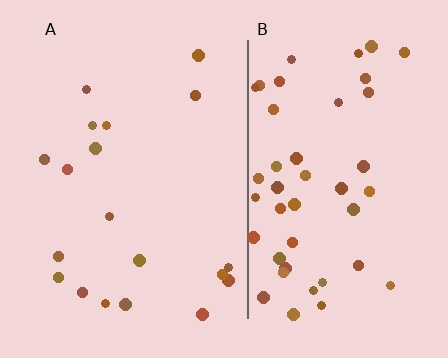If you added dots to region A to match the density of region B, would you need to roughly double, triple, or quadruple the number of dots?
Approximately double.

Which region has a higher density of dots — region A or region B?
B (the right).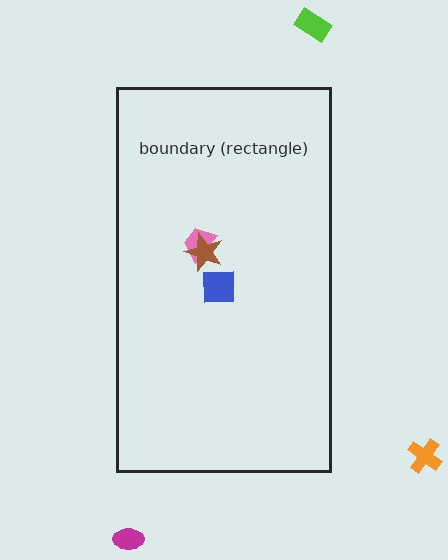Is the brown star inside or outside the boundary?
Inside.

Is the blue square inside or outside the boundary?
Inside.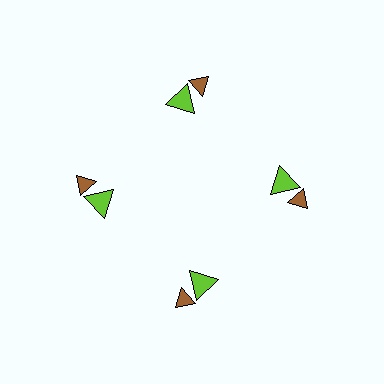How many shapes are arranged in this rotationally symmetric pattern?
There are 8 shapes, arranged in 4 groups of 2.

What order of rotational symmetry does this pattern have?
This pattern has 4-fold rotational symmetry.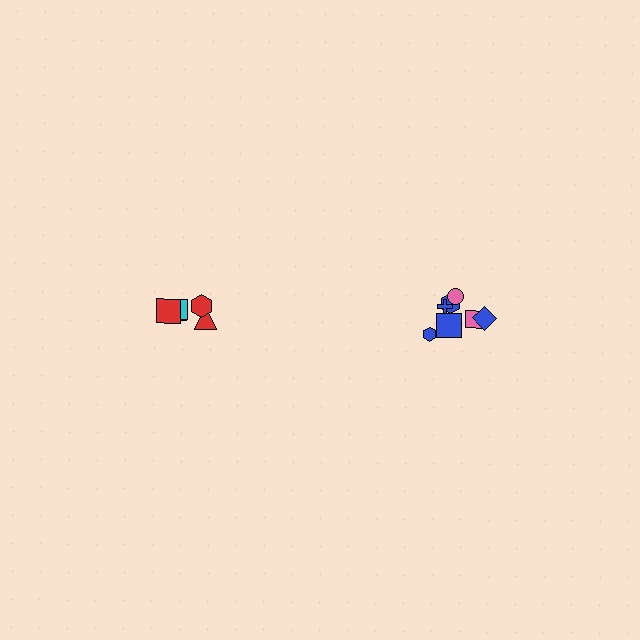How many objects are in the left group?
There are 5 objects.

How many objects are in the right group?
There are 7 objects.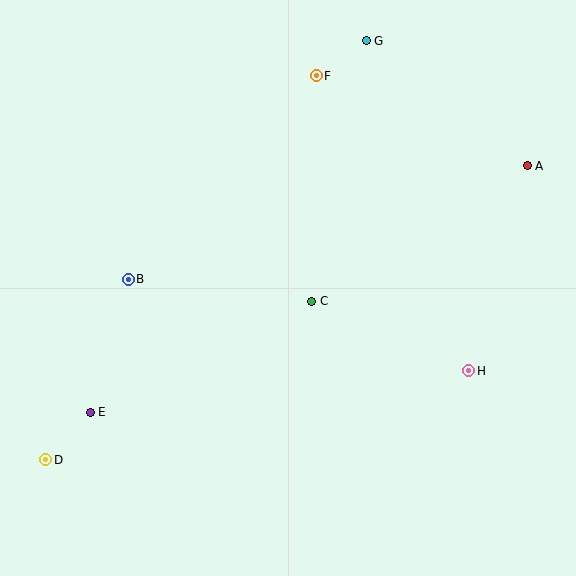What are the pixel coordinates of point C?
Point C is at (312, 301).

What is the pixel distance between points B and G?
The distance between B and G is 337 pixels.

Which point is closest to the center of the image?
Point C at (312, 301) is closest to the center.